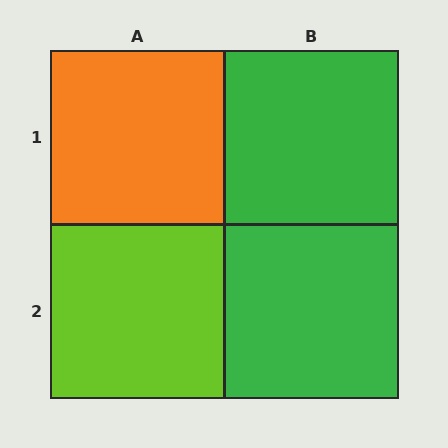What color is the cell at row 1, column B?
Green.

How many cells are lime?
1 cell is lime.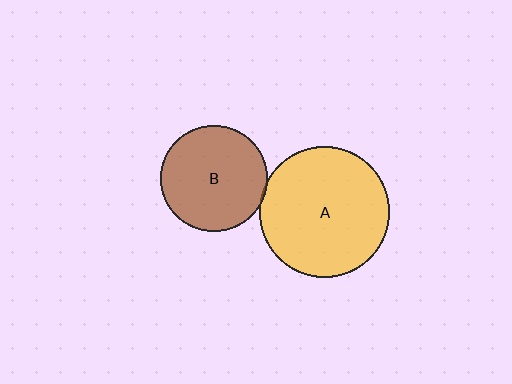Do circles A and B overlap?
Yes.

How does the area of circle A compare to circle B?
Approximately 1.5 times.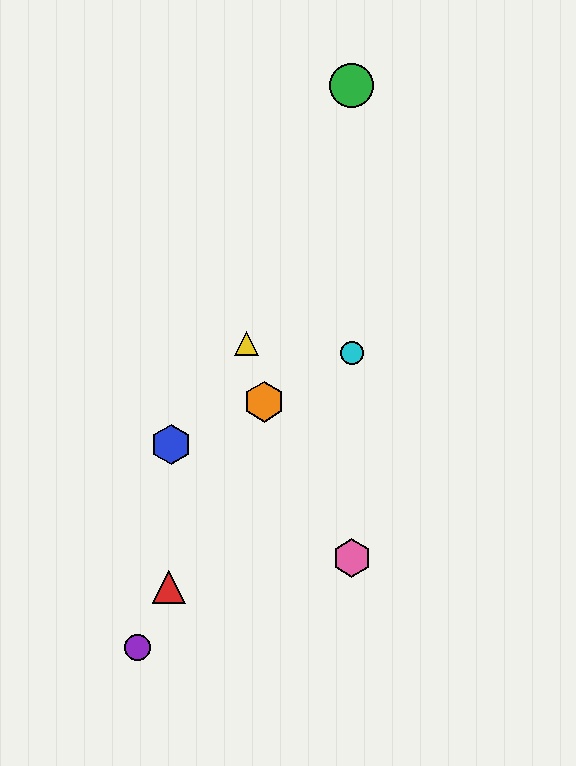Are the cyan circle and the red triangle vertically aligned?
No, the cyan circle is at x≈352 and the red triangle is at x≈169.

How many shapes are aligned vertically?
3 shapes (the green circle, the cyan circle, the pink hexagon) are aligned vertically.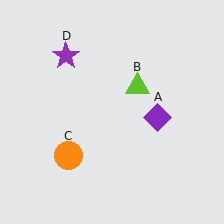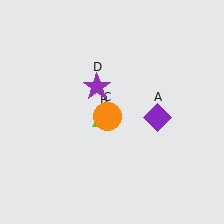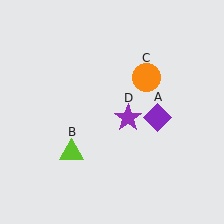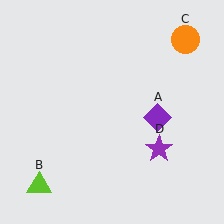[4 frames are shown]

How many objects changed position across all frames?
3 objects changed position: lime triangle (object B), orange circle (object C), purple star (object D).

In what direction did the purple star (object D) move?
The purple star (object D) moved down and to the right.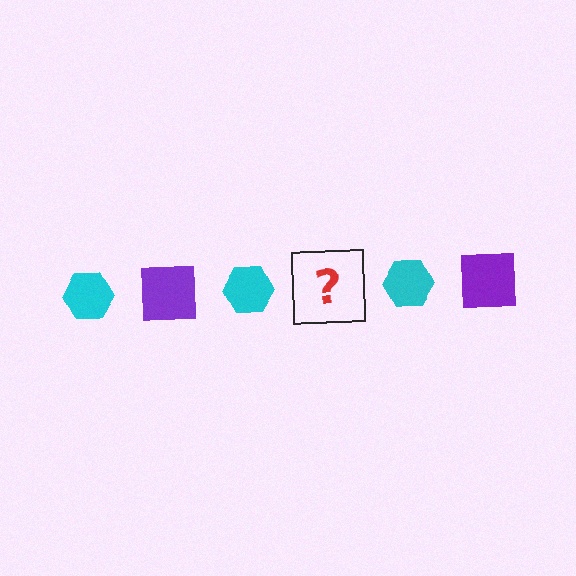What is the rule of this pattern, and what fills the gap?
The rule is that the pattern alternates between cyan hexagon and purple square. The gap should be filled with a purple square.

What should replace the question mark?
The question mark should be replaced with a purple square.